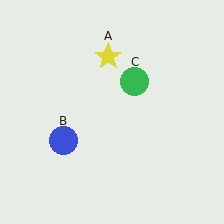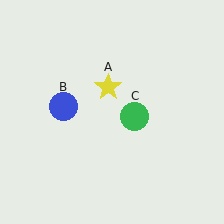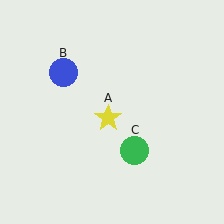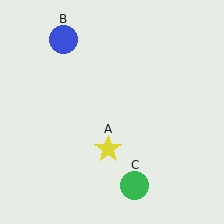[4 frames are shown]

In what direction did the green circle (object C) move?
The green circle (object C) moved down.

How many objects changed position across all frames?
3 objects changed position: yellow star (object A), blue circle (object B), green circle (object C).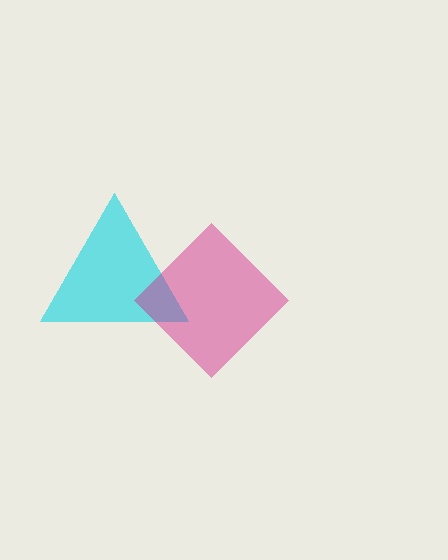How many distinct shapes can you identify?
There are 2 distinct shapes: a cyan triangle, a magenta diamond.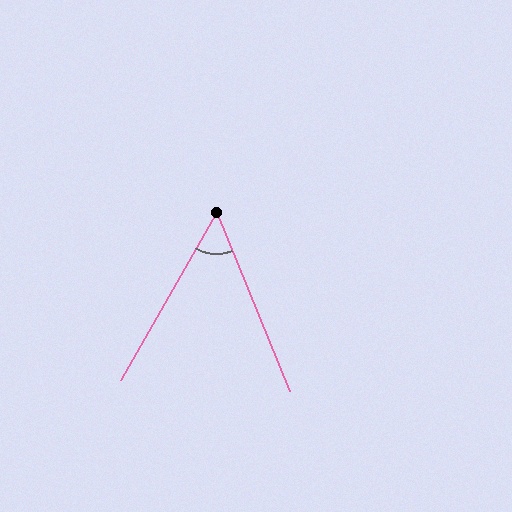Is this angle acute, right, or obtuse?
It is acute.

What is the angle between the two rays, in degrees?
Approximately 52 degrees.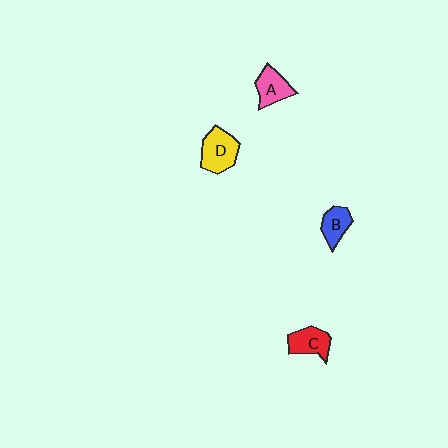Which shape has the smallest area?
Shape B (blue).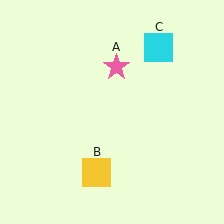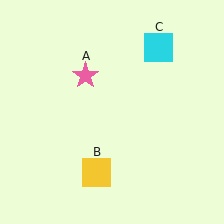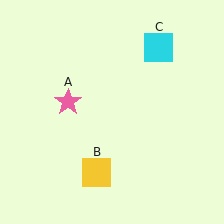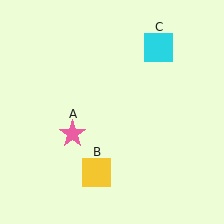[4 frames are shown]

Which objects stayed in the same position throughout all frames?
Yellow square (object B) and cyan square (object C) remained stationary.